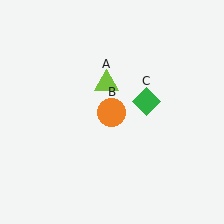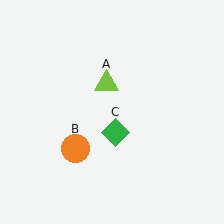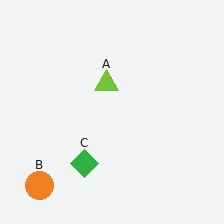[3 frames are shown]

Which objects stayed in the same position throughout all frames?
Lime triangle (object A) remained stationary.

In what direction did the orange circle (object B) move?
The orange circle (object B) moved down and to the left.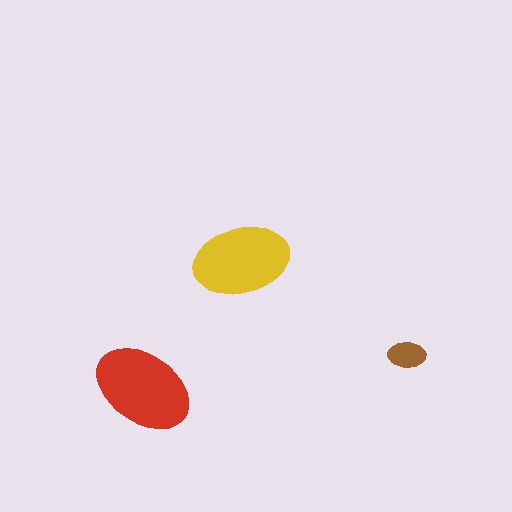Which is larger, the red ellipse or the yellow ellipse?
The red one.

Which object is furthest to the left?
The red ellipse is leftmost.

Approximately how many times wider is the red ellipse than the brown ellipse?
About 2.5 times wider.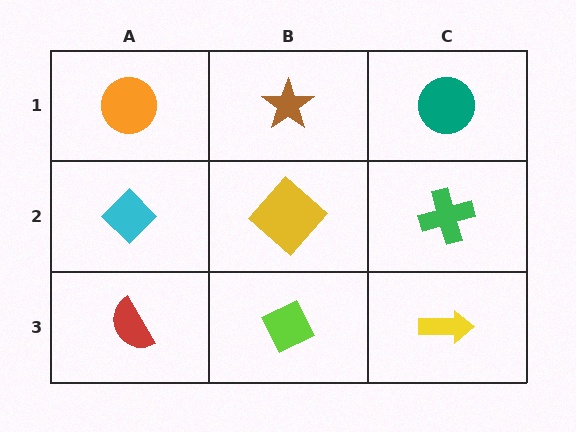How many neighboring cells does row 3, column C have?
2.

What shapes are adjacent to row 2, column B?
A brown star (row 1, column B), a lime diamond (row 3, column B), a cyan diamond (row 2, column A), a green cross (row 2, column C).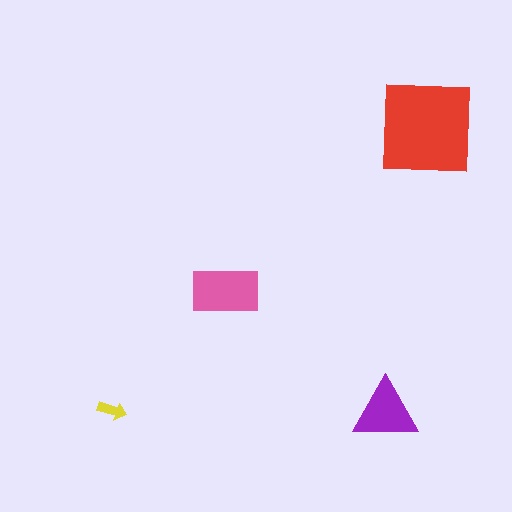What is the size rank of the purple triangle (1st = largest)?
3rd.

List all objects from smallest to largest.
The yellow arrow, the purple triangle, the pink rectangle, the red square.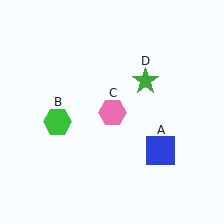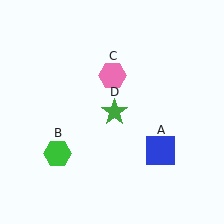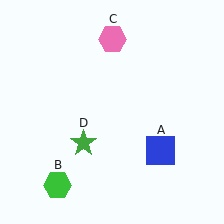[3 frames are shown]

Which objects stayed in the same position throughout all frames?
Blue square (object A) remained stationary.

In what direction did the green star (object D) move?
The green star (object D) moved down and to the left.